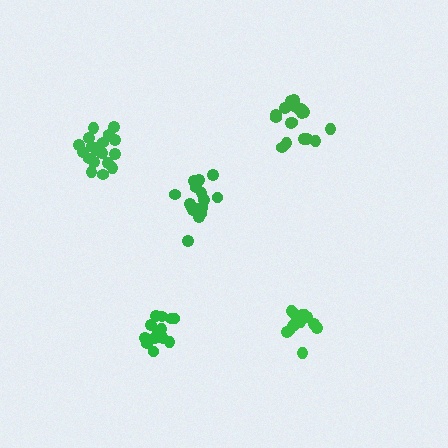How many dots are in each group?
Group 1: 19 dots, Group 2: 16 dots, Group 3: 18 dots, Group 4: 14 dots, Group 5: 13 dots (80 total).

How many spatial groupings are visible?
There are 5 spatial groupings.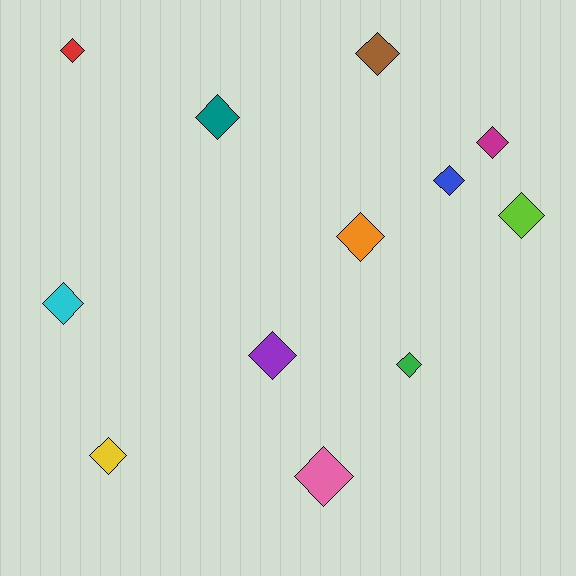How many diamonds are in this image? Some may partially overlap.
There are 12 diamonds.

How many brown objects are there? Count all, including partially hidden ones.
There is 1 brown object.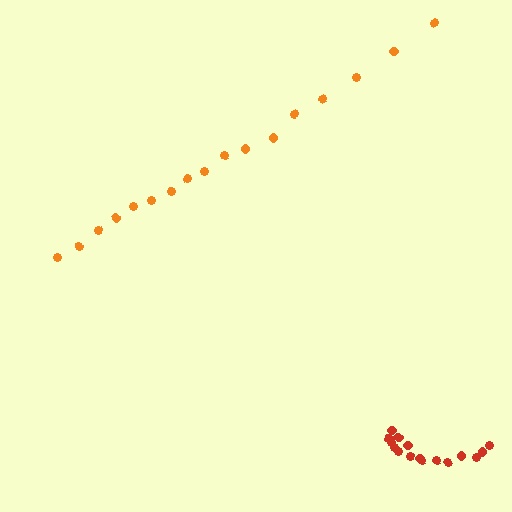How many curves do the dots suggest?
There are 2 distinct paths.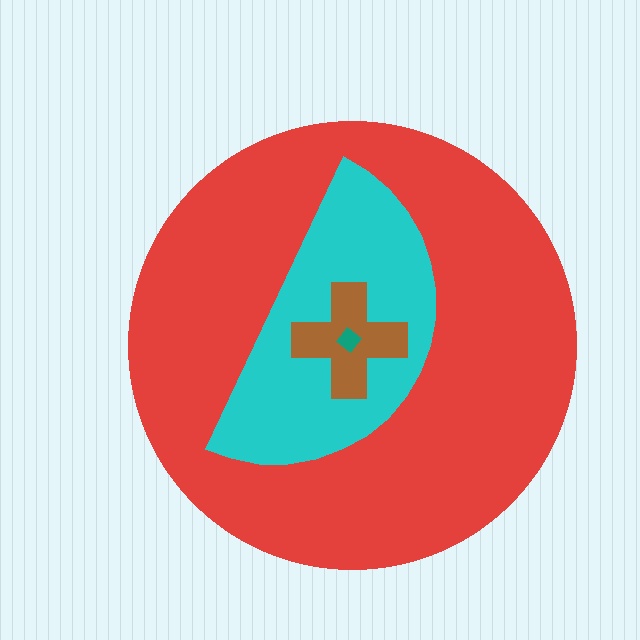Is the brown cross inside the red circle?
Yes.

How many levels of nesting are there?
4.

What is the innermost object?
The teal diamond.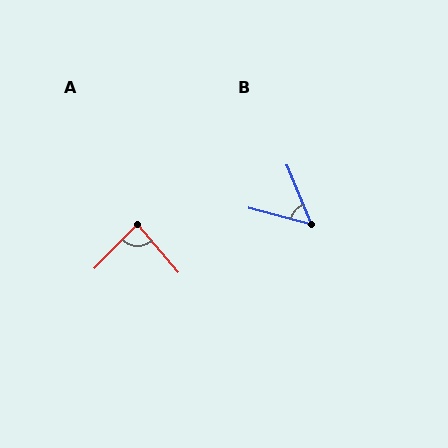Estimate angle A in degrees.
Approximately 85 degrees.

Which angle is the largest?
A, at approximately 85 degrees.